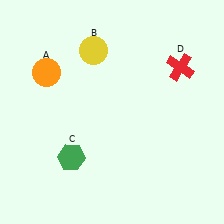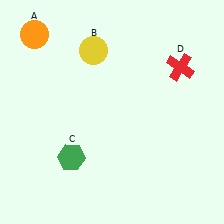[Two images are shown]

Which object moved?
The orange circle (A) moved up.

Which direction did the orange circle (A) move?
The orange circle (A) moved up.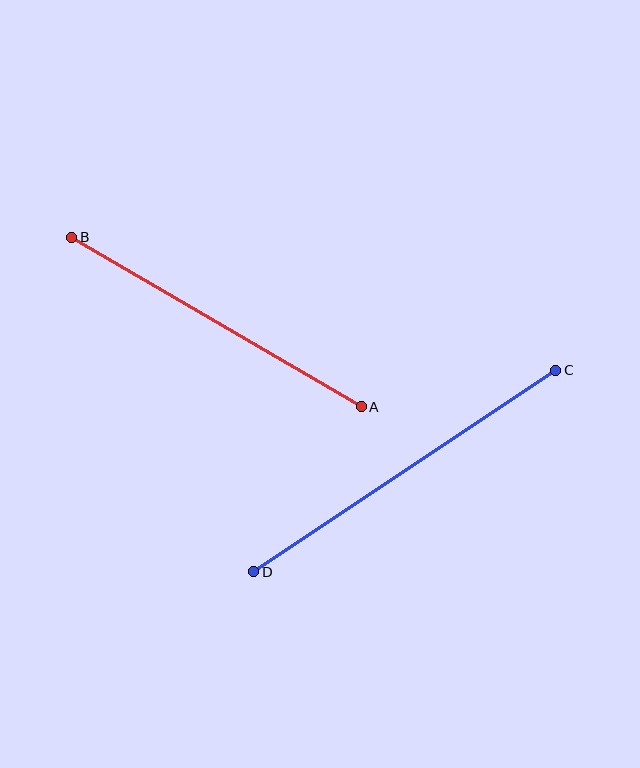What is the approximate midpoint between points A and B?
The midpoint is at approximately (217, 322) pixels.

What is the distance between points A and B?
The distance is approximately 335 pixels.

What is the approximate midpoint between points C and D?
The midpoint is at approximately (405, 471) pixels.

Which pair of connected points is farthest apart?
Points C and D are farthest apart.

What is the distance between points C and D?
The distance is approximately 363 pixels.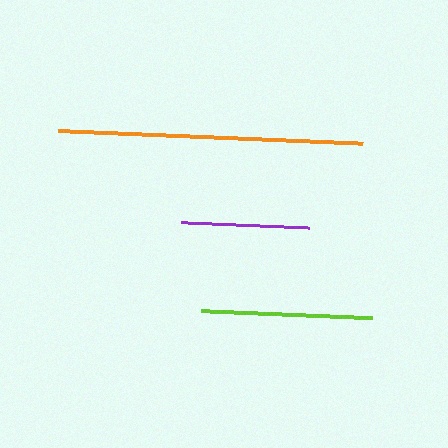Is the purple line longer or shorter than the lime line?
The lime line is longer than the purple line.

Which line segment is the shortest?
The purple line is the shortest at approximately 128 pixels.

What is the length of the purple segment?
The purple segment is approximately 128 pixels long.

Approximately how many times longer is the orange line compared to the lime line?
The orange line is approximately 1.8 times the length of the lime line.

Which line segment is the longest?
The orange line is the longest at approximately 305 pixels.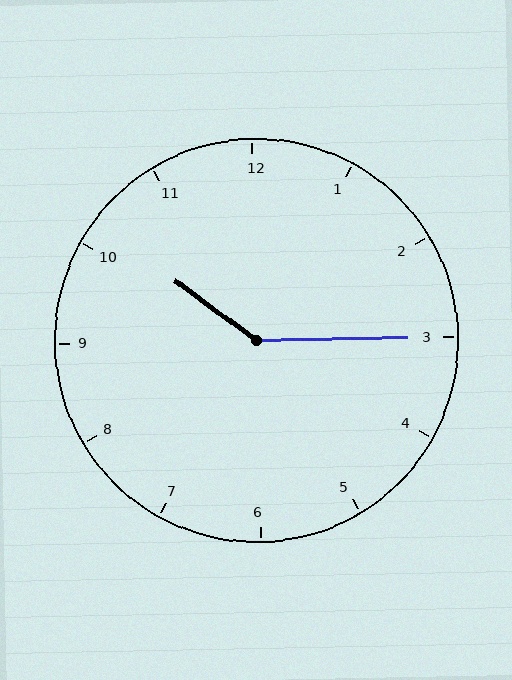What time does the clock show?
10:15.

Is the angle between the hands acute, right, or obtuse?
It is obtuse.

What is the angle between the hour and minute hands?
Approximately 142 degrees.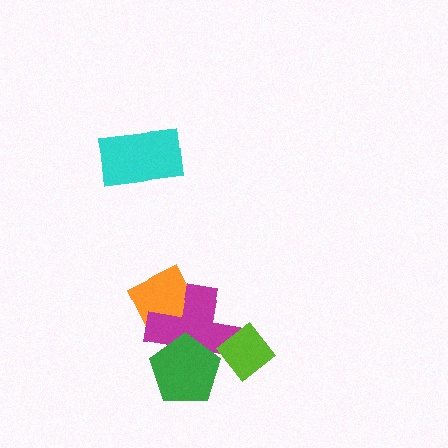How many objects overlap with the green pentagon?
1 object overlaps with the green pentagon.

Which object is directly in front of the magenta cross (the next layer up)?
The lime diamond is directly in front of the magenta cross.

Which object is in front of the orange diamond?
The magenta cross is in front of the orange diamond.